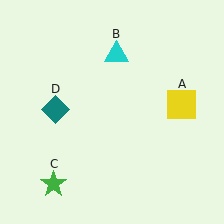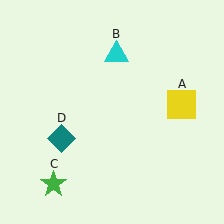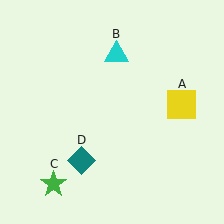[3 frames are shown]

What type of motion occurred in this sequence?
The teal diamond (object D) rotated counterclockwise around the center of the scene.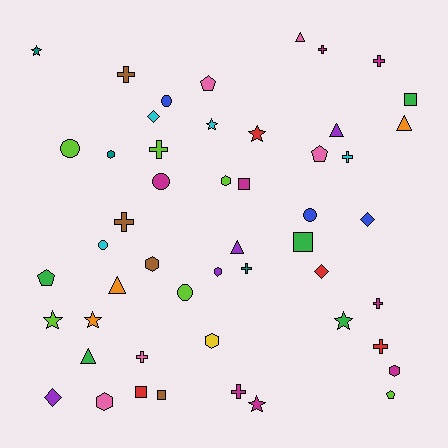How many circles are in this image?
There are 6 circles.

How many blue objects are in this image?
There are 3 blue objects.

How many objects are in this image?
There are 50 objects.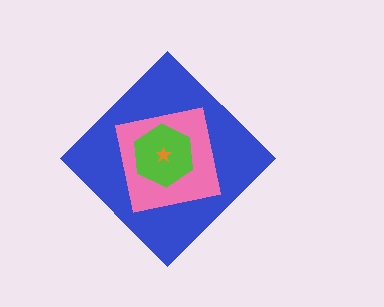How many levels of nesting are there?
4.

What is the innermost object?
The orange star.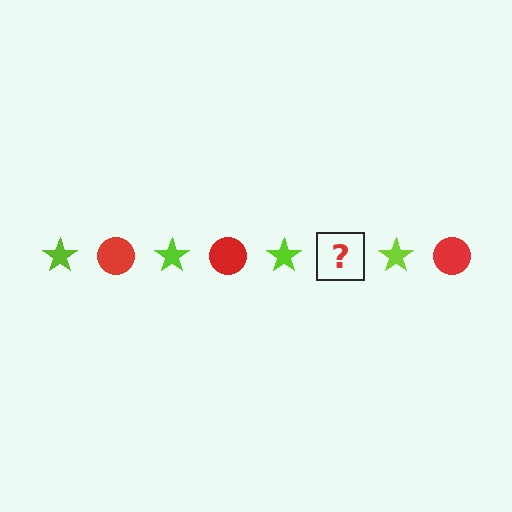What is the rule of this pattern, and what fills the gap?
The rule is that the pattern alternates between lime star and red circle. The gap should be filled with a red circle.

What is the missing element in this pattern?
The missing element is a red circle.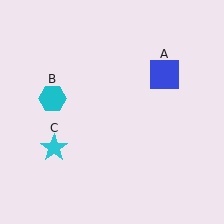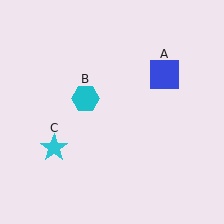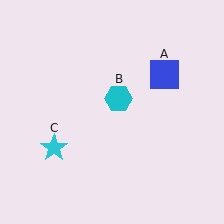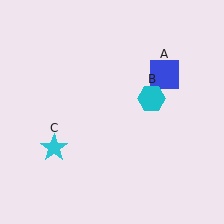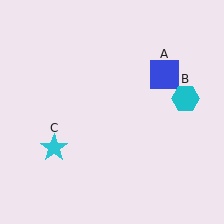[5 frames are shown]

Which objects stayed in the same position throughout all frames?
Blue square (object A) and cyan star (object C) remained stationary.